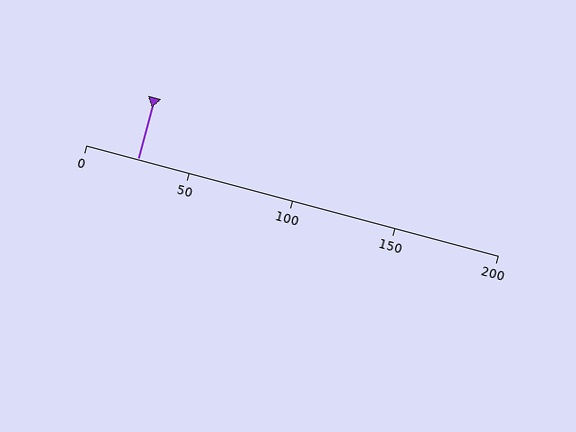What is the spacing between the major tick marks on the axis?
The major ticks are spaced 50 apart.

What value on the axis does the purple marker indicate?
The marker indicates approximately 25.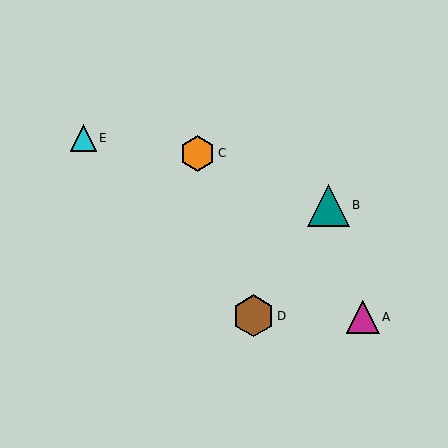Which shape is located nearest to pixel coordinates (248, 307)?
The brown hexagon (labeled D) at (253, 316) is nearest to that location.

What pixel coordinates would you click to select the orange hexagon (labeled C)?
Click at (197, 153) to select the orange hexagon C.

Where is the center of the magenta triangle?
The center of the magenta triangle is at (363, 317).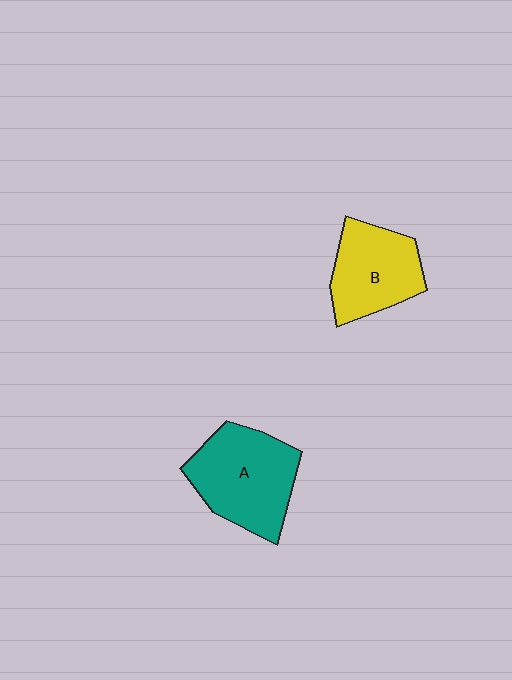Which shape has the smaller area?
Shape B (yellow).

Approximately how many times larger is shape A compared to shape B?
Approximately 1.3 times.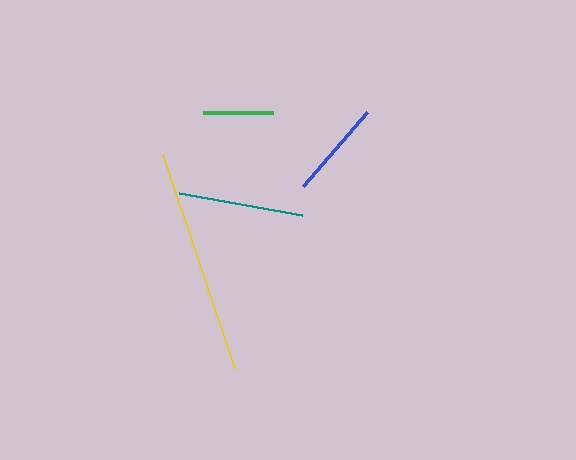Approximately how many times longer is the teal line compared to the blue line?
The teal line is approximately 1.3 times the length of the blue line.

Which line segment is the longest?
The yellow line is the longest at approximately 226 pixels.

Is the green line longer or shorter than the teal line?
The teal line is longer than the green line.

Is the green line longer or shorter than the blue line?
The blue line is longer than the green line.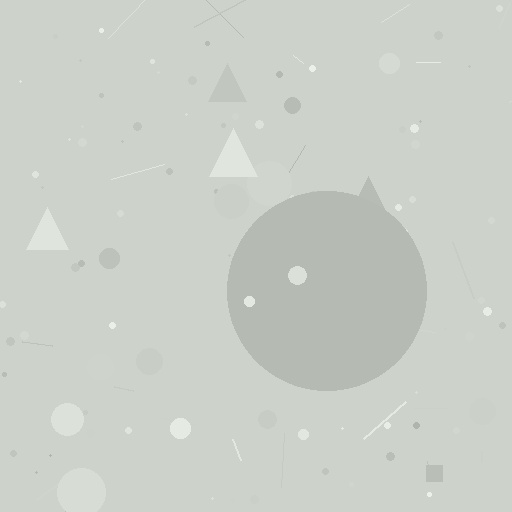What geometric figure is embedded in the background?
A circle is embedded in the background.